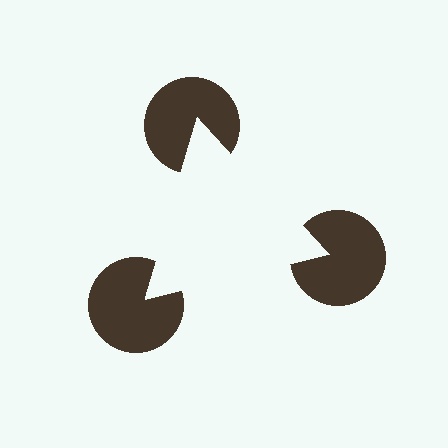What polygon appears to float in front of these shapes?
An illusory triangle — its edges are inferred from the aligned wedge cuts in the pac-man discs, not physically drawn.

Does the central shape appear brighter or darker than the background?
It typically appears slightly brighter than the background, even though no actual brightness change is drawn.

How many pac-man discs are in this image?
There are 3 — one at each vertex of the illusory triangle.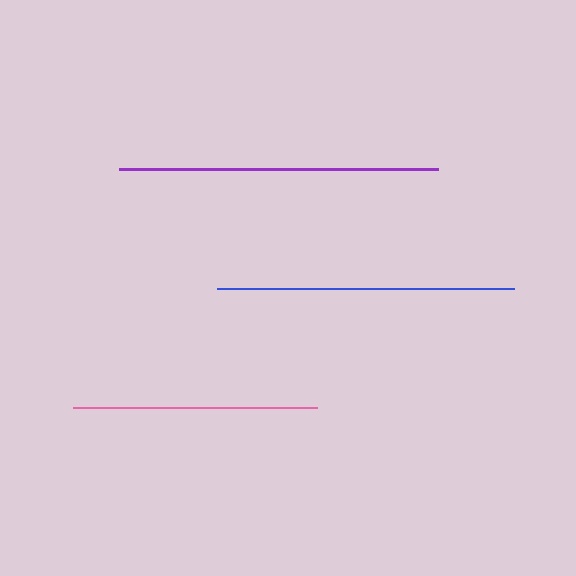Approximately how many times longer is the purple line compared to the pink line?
The purple line is approximately 1.3 times the length of the pink line.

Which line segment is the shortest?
The pink line is the shortest at approximately 245 pixels.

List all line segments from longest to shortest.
From longest to shortest: purple, blue, pink.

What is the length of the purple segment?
The purple segment is approximately 319 pixels long.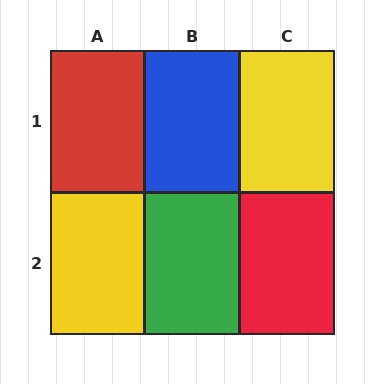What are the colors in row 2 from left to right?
Yellow, green, red.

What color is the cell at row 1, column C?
Yellow.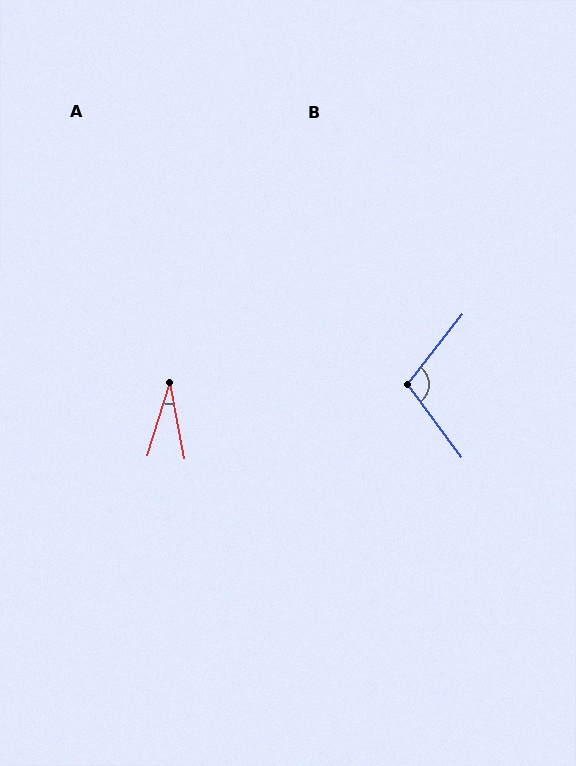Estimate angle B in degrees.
Approximately 106 degrees.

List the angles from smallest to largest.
A (28°), B (106°).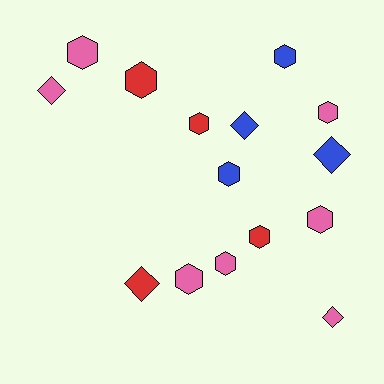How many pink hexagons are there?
There are 5 pink hexagons.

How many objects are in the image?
There are 15 objects.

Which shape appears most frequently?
Hexagon, with 10 objects.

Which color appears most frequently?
Pink, with 7 objects.